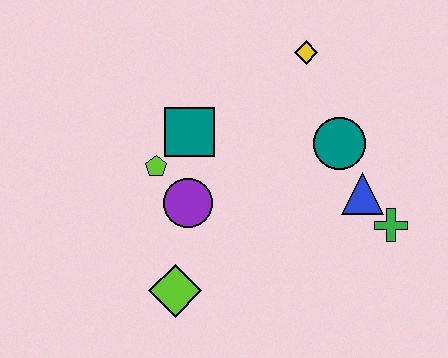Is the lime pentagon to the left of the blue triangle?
Yes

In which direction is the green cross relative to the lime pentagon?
The green cross is to the right of the lime pentagon.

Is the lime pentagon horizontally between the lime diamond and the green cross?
No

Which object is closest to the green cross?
The blue triangle is closest to the green cross.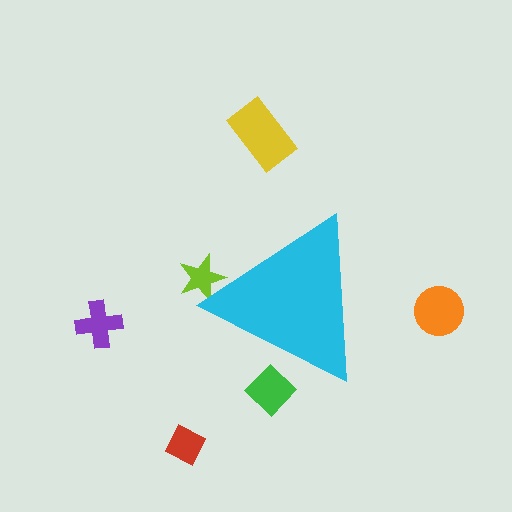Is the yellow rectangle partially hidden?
No, the yellow rectangle is fully visible.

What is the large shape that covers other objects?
A cyan triangle.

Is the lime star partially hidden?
Yes, the lime star is partially hidden behind the cyan triangle.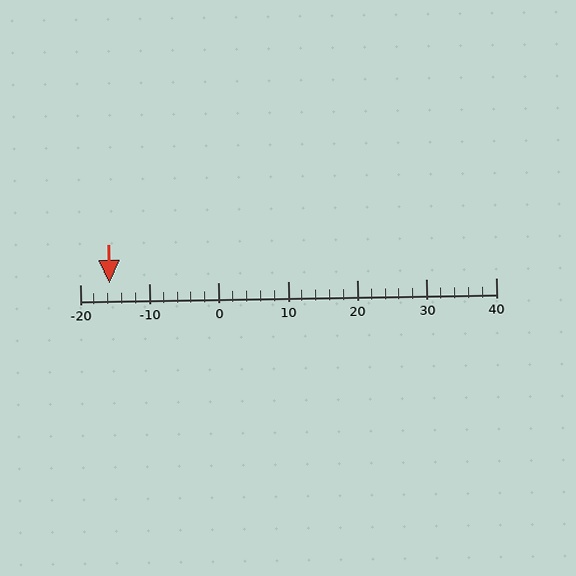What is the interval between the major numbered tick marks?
The major tick marks are spaced 10 units apart.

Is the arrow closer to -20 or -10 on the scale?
The arrow is closer to -20.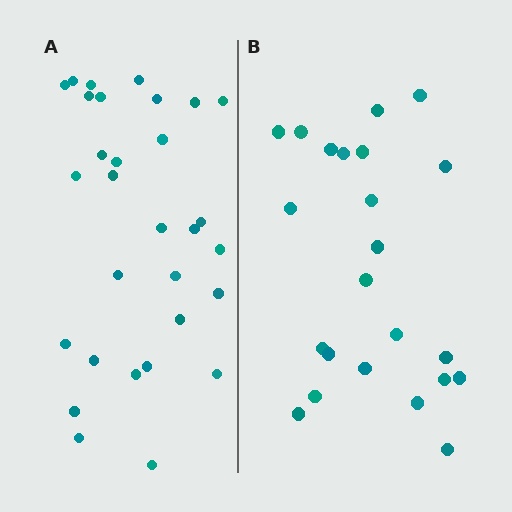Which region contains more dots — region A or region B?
Region A (the left region) has more dots.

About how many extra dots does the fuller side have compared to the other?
Region A has roughly 8 or so more dots than region B.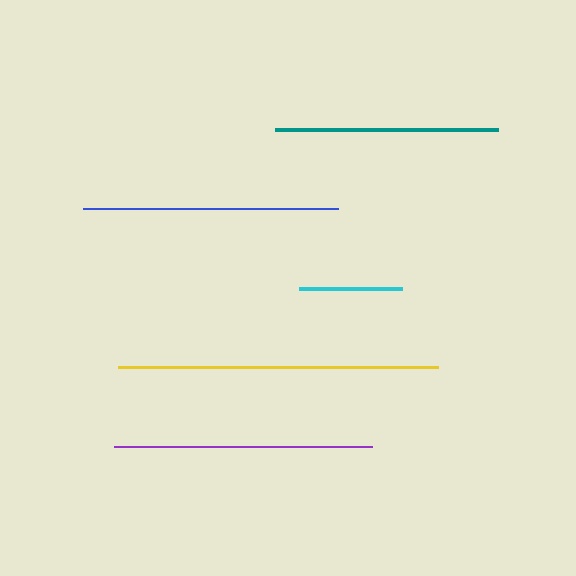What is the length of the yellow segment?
The yellow segment is approximately 320 pixels long.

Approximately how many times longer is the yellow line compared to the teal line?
The yellow line is approximately 1.4 times the length of the teal line.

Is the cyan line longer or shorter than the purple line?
The purple line is longer than the cyan line.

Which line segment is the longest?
The yellow line is the longest at approximately 320 pixels.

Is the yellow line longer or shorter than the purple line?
The yellow line is longer than the purple line.